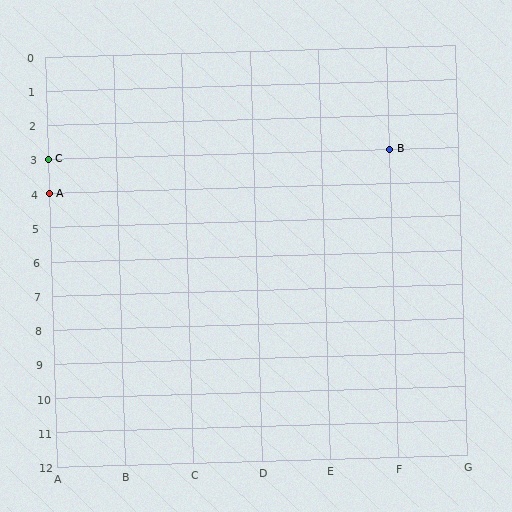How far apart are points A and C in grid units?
Points A and C are 1 row apart.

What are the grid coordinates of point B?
Point B is at grid coordinates (F, 3).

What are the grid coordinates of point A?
Point A is at grid coordinates (A, 4).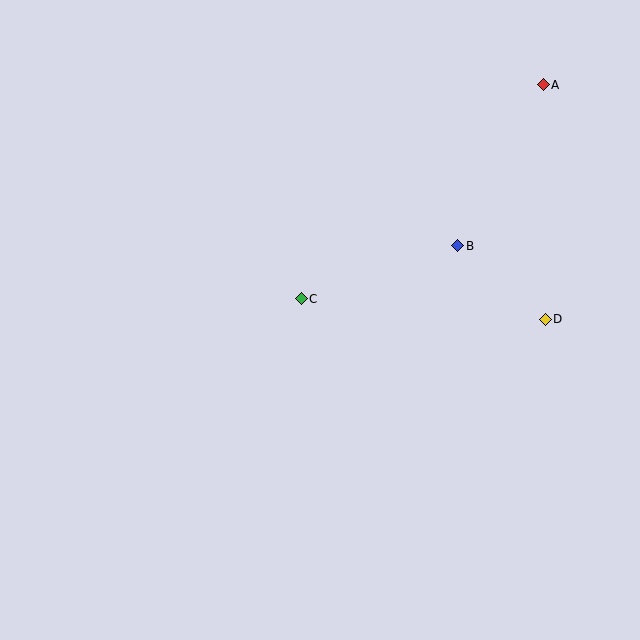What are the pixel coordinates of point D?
Point D is at (545, 319).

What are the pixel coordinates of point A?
Point A is at (543, 85).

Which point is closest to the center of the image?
Point C at (301, 299) is closest to the center.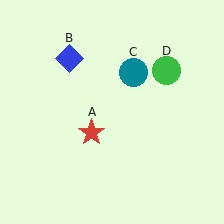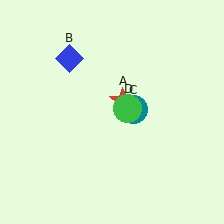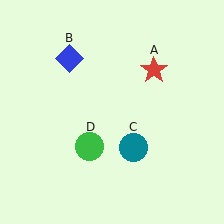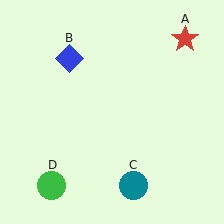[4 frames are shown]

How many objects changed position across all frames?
3 objects changed position: red star (object A), teal circle (object C), green circle (object D).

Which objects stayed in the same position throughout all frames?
Blue diamond (object B) remained stationary.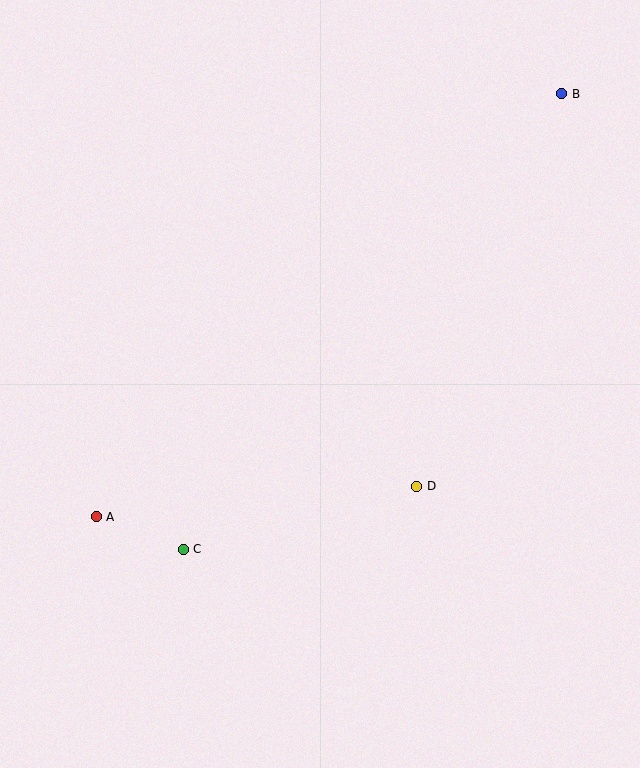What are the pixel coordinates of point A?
Point A is at (96, 517).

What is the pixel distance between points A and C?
The distance between A and C is 93 pixels.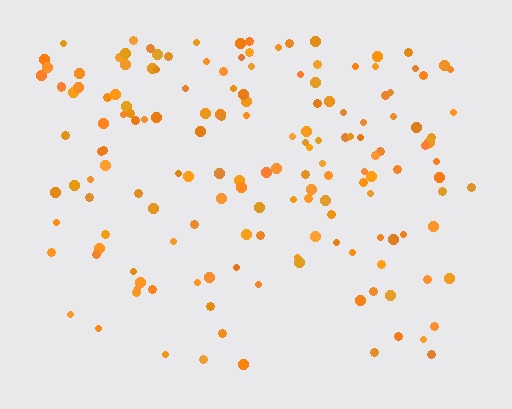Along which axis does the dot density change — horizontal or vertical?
Vertical.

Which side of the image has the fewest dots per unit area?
The bottom.